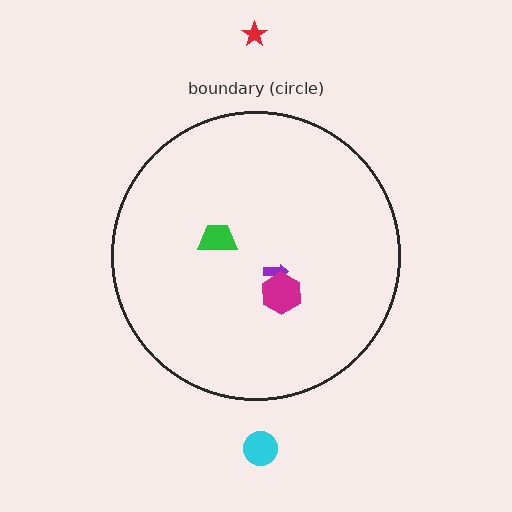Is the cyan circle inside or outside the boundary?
Outside.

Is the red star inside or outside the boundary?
Outside.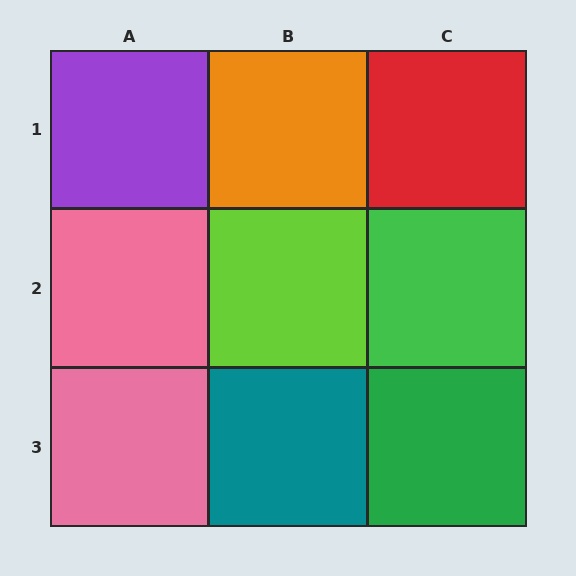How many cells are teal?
1 cell is teal.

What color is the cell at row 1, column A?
Purple.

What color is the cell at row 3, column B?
Teal.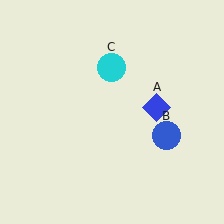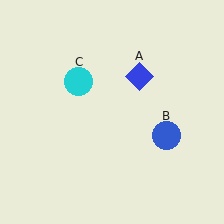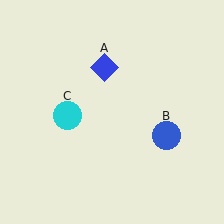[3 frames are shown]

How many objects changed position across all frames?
2 objects changed position: blue diamond (object A), cyan circle (object C).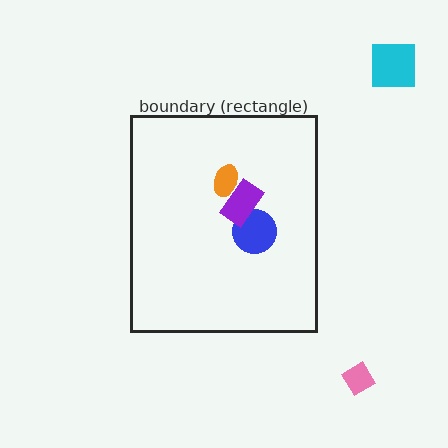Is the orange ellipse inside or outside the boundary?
Inside.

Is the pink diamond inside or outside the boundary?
Outside.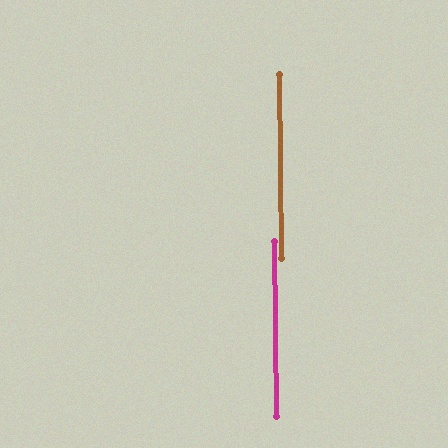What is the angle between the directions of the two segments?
Approximately 0 degrees.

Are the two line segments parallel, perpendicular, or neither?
Parallel — their directions differ by only 0.1°.